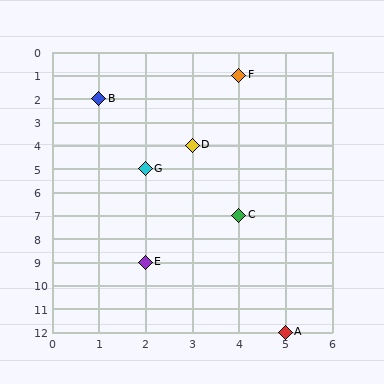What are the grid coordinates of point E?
Point E is at grid coordinates (2, 9).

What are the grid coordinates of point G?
Point G is at grid coordinates (2, 5).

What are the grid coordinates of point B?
Point B is at grid coordinates (1, 2).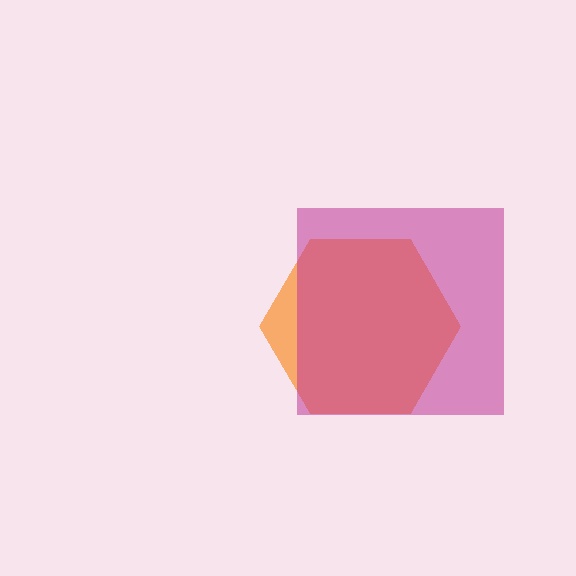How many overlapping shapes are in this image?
There are 2 overlapping shapes in the image.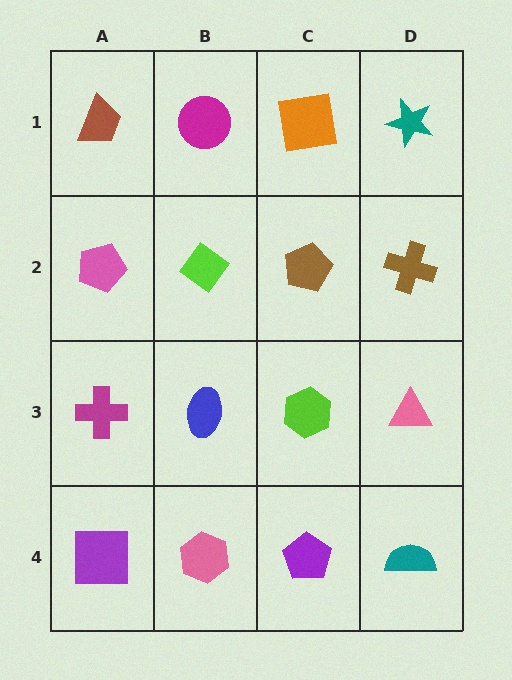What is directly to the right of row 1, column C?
A teal star.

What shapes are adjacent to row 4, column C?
A lime hexagon (row 3, column C), a pink hexagon (row 4, column B), a teal semicircle (row 4, column D).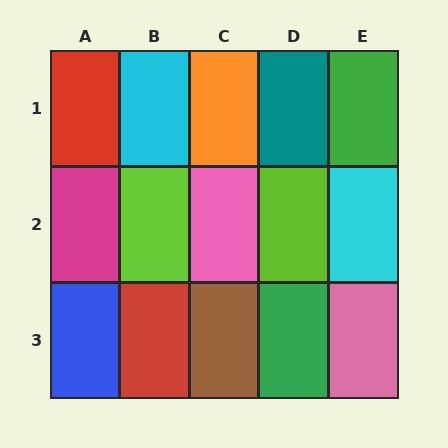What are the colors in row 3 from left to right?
Blue, red, brown, green, pink.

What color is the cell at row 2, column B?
Lime.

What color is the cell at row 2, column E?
Cyan.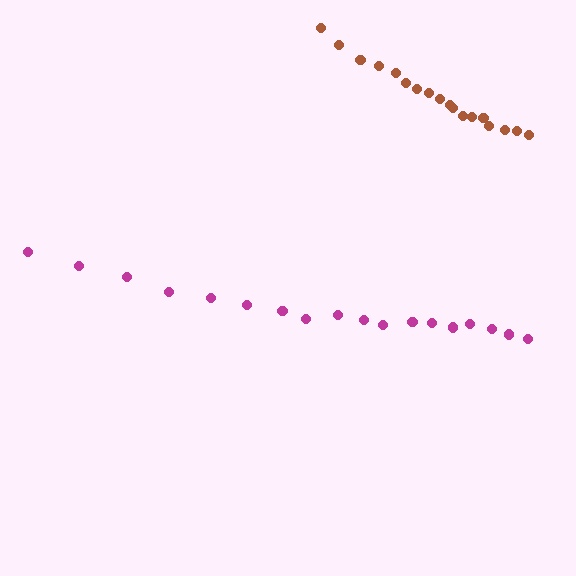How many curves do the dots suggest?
There are 2 distinct paths.